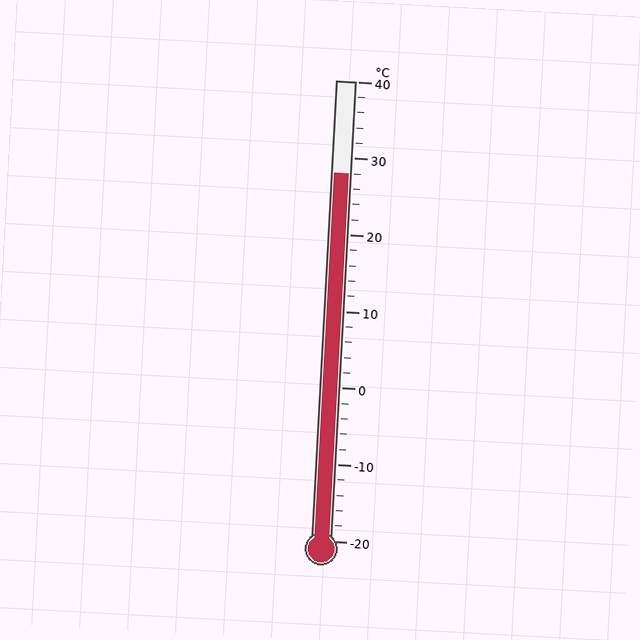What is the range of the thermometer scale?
The thermometer scale ranges from -20°C to 40°C.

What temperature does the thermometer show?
The thermometer shows approximately 28°C.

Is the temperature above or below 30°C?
The temperature is below 30°C.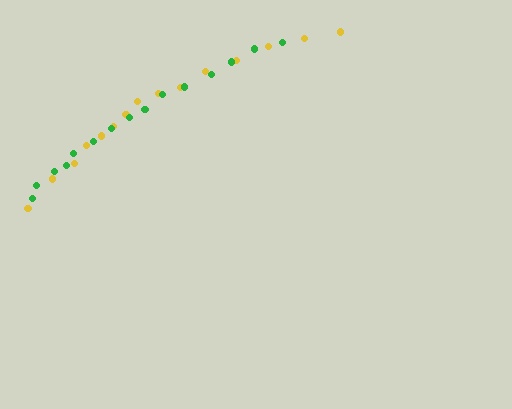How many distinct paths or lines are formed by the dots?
There are 2 distinct paths.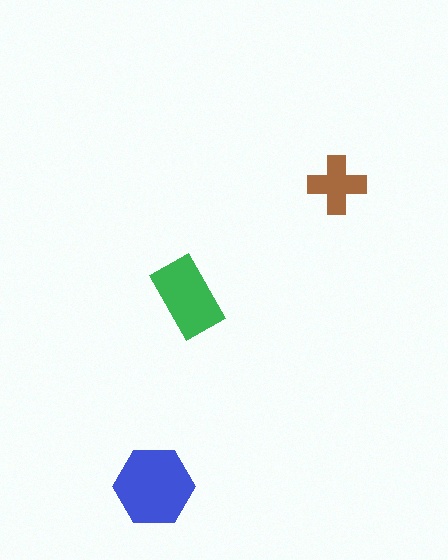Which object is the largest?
The blue hexagon.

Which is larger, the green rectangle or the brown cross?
The green rectangle.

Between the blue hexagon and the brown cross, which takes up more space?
The blue hexagon.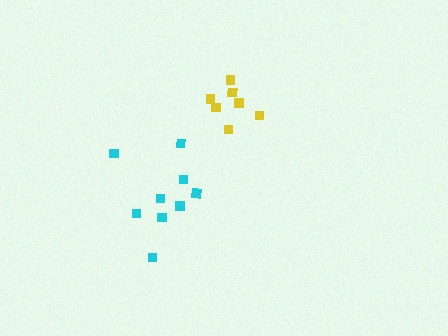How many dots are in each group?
Group 1: 9 dots, Group 2: 7 dots (16 total).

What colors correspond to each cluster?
The clusters are colored: cyan, yellow.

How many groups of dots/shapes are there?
There are 2 groups.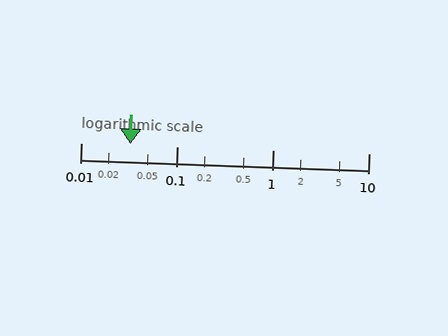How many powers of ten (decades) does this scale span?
The scale spans 3 decades, from 0.01 to 10.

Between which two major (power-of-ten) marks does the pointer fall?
The pointer is between 0.01 and 0.1.